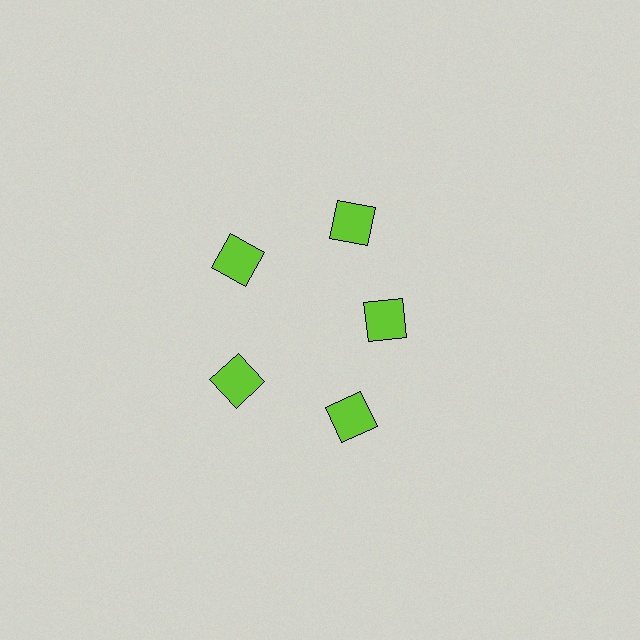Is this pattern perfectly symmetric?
No. The 5 lime squares are arranged in a ring, but one element near the 3 o'clock position is pulled inward toward the center, breaking the 5-fold rotational symmetry.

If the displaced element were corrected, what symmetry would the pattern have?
It would have 5-fold rotational symmetry — the pattern would map onto itself every 72 degrees.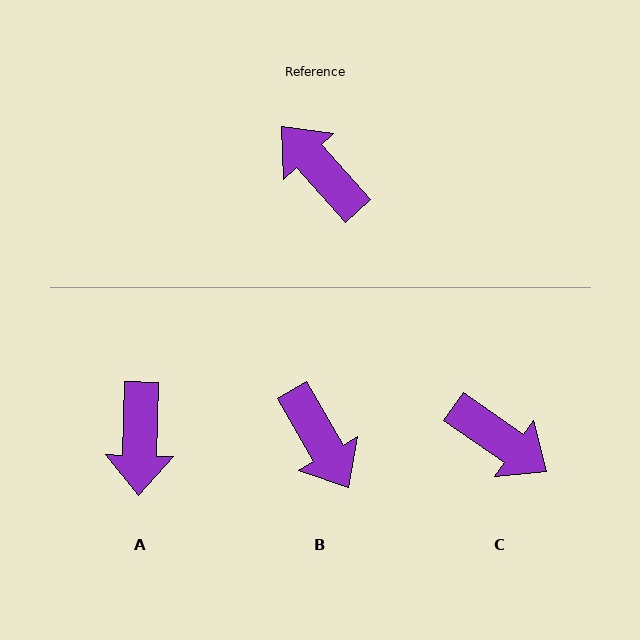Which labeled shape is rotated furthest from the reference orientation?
B, about 167 degrees away.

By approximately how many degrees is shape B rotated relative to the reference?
Approximately 167 degrees counter-clockwise.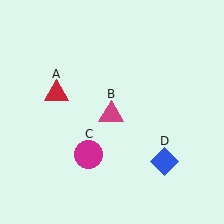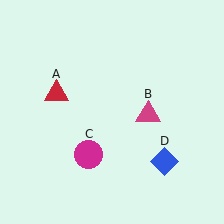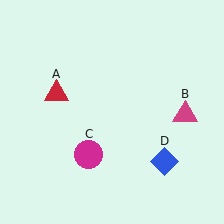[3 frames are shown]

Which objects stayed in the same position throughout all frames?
Red triangle (object A) and magenta circle (object C) and blue diamond (object D) remained stationary.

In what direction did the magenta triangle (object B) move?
The magenta triangle (object B) moved right.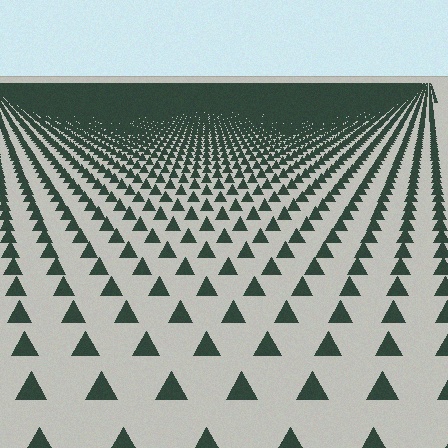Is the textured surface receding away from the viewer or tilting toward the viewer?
The surface is receding away from the viewer. Texture elements get smaller and denser toward the top.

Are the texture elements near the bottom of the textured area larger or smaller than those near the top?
Larger. Near the bottom, elements are closer to the viewer and appear at a bigger on-screen size.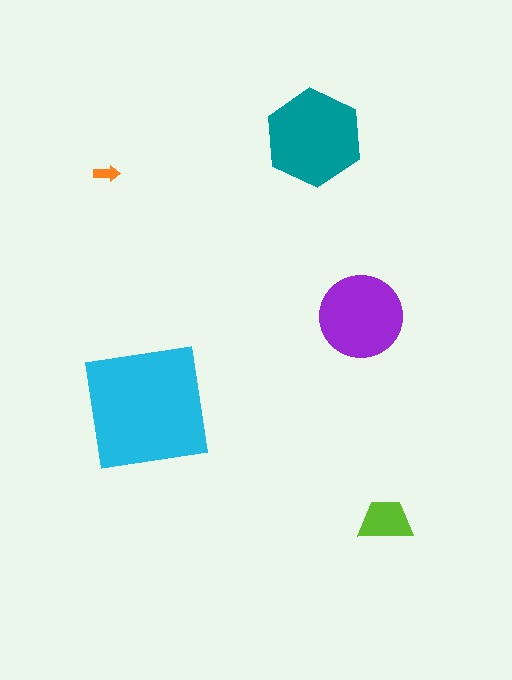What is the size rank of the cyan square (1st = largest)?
1st.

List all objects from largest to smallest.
The cyan square, the teal hexagon, the purple circle, the lime trapezoid, the orange arrow.